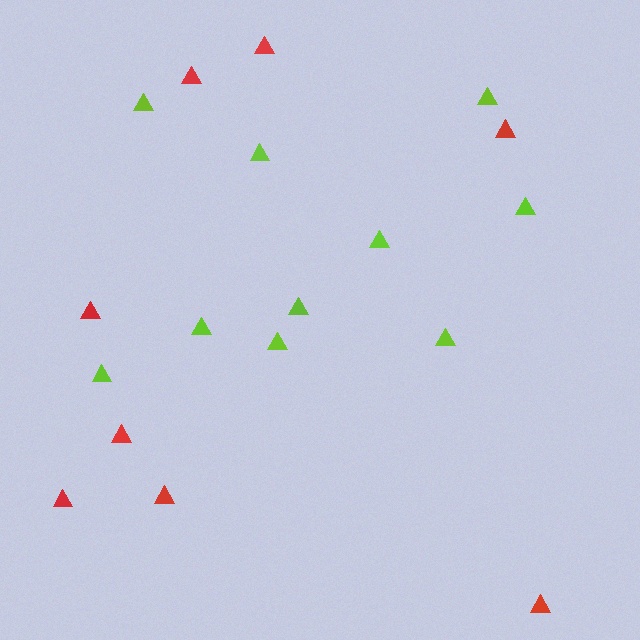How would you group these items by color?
There are 2 groups: one group of red triangles (8) and one group of lime triangles (10).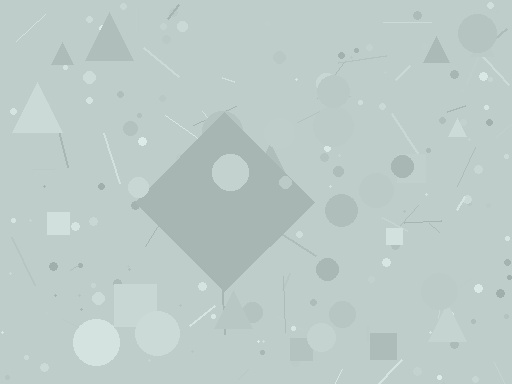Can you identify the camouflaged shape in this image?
The camouflaged shape is a diamond.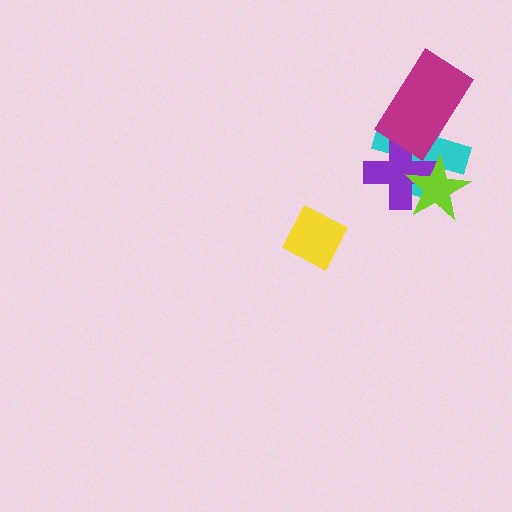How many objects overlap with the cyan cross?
3 objects overlap with the cyan cross.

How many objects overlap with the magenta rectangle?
2 objects overlap with the magenta rectangle.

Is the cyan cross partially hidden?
Yes, it is partially covered by another shape.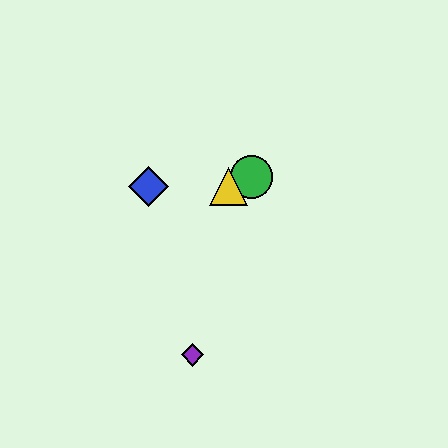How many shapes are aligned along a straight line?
3 shapes (the red diamond, the green circle, the yellow triangle) are aligned along a straight line.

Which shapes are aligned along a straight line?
The red diamond, the green circle, the yellow triangle are aligned along a straight line.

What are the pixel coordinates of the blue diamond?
The blue diamond is at (148, 186).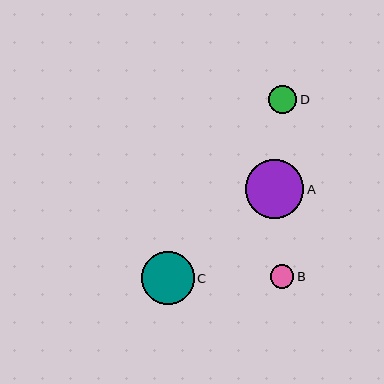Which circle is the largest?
Circle A is the largest with a size of approximately 59 pixels.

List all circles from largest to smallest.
From largest to smallest: A, C, D, B.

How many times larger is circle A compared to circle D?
Circle A is approximately 2.1 times the size of circle D.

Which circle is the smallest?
Circle B is the smallest with a size of approximately 23 pixels.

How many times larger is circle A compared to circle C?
Circle A is approximately 1.1 times the size of circle C.